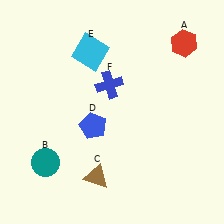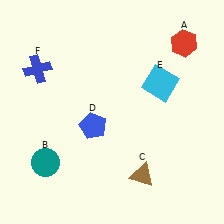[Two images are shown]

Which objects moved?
The objects that moved are: the brown triangle (C), the cyan square (E), the blue cross (F).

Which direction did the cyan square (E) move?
The cyan square (E) moved right.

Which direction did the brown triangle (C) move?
The brown triangle (C) moved right.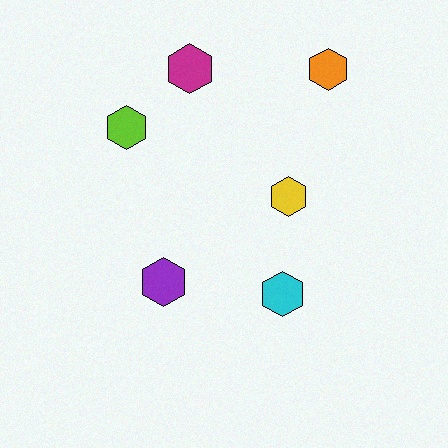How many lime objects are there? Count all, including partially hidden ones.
There is 1 lime object.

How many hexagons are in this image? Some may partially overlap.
There are 6 hexagons.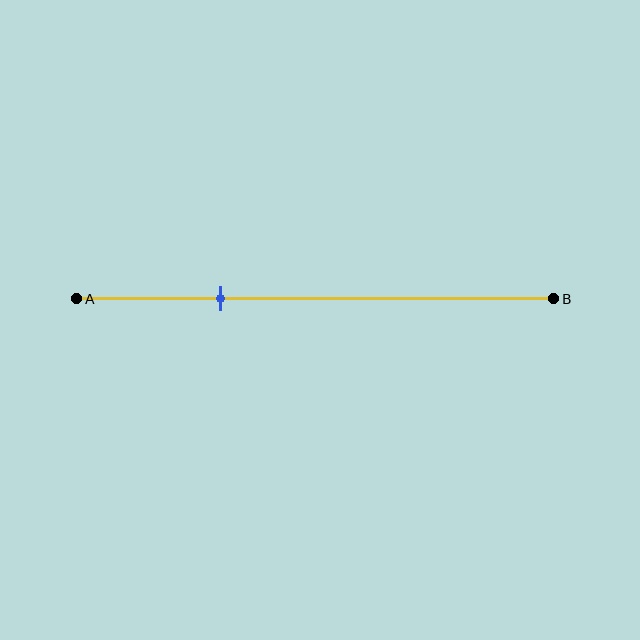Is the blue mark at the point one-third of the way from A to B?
No, the mark is at about 30% from A, not at the 33% one-third point.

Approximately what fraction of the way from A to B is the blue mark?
The blue mark is approximately 30% of the way from A to B.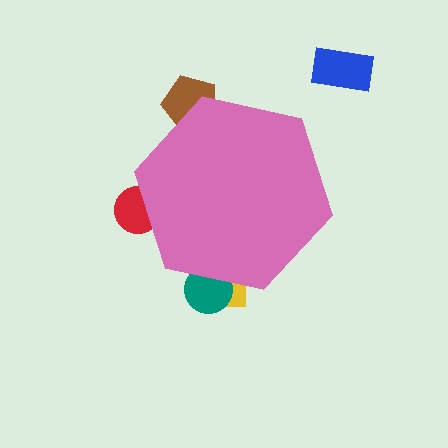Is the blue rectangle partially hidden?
No, the blue rectangle is fully visible.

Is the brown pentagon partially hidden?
Yes, the brown pentagon is partially hidden behind the pink hexagon.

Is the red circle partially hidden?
Yes, the red circle is partially hidden behind the pink hexagon.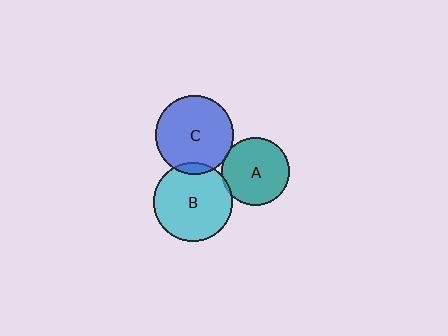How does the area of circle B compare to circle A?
Approximately 1.3 times.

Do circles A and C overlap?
Yes.